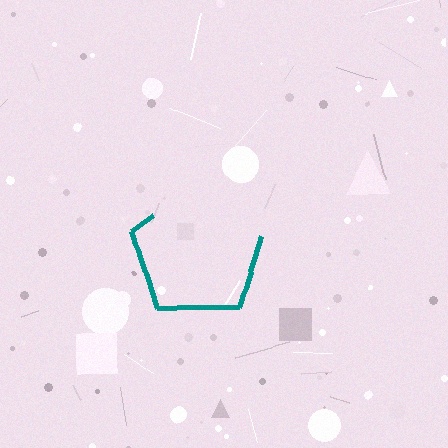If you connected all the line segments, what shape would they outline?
They would outline a pentagon.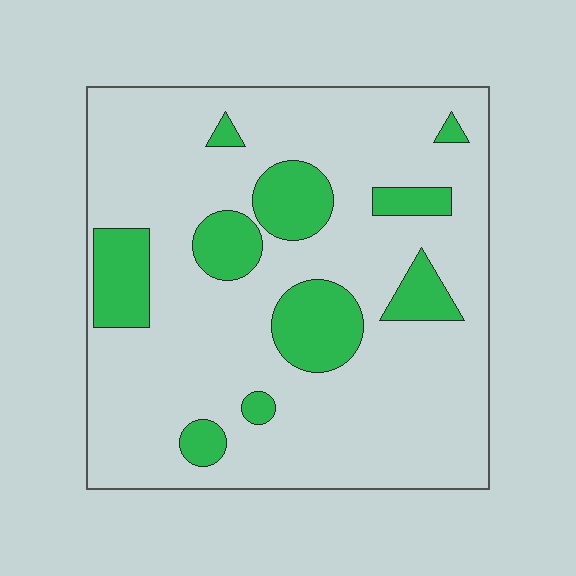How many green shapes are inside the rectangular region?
10.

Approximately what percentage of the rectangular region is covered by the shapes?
Approximately 20%.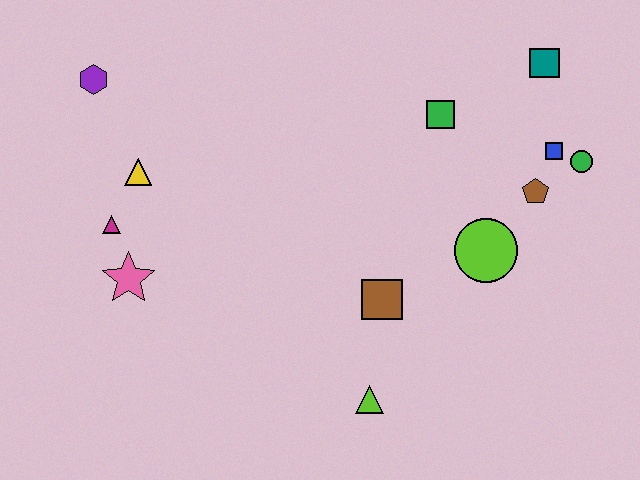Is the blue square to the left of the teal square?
No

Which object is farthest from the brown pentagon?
The purple hexagon is farthest from the brown pentagon.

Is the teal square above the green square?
Yes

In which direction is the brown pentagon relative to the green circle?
The brown pentagon is to the left of the green circle.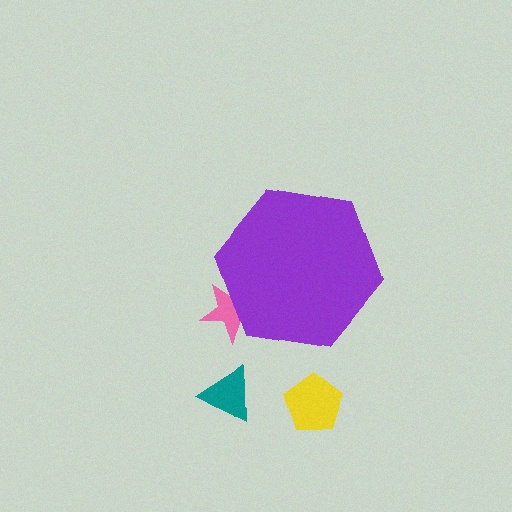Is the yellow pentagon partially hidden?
No, the yellow pentagon is fully visible.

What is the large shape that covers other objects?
A purple hexagon.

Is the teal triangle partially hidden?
No, the teal triangle is fully visible.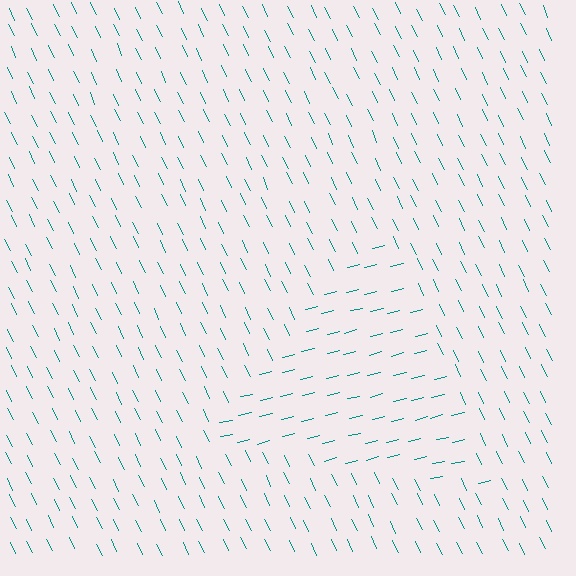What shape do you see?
I see a triangle.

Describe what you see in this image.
The image is filled with small teal line segments. A triangle region in the image has lines oriented differently from the surrounding lines, creating a visible texture boundary.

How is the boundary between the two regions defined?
The boundary is defined purely by a change in line orientation (approximately 78 degrees difference). All lines are the same color and thickness.